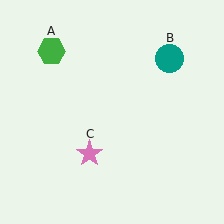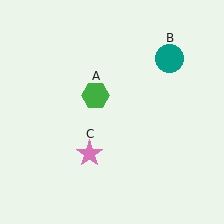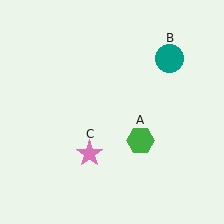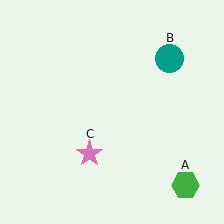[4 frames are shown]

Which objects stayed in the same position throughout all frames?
Teal circle (object B) and pink star (object C) remained stationary.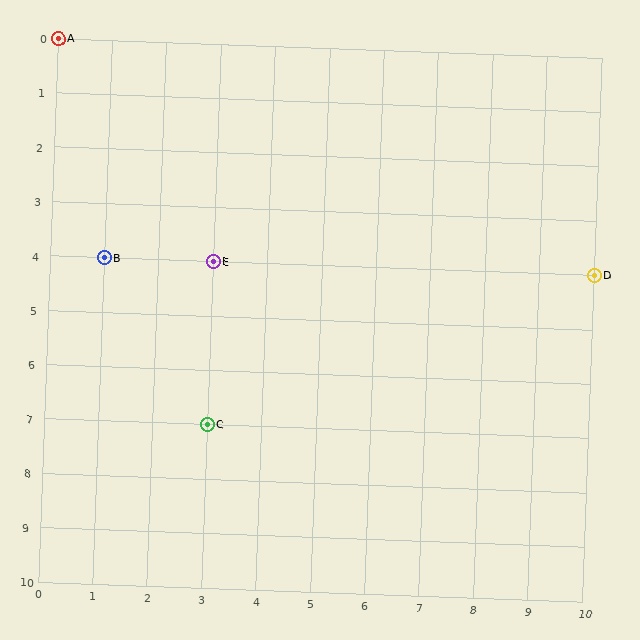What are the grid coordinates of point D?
Point D is at grid coordinates (10, 4).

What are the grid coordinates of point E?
Point E is at grid coordinates (3, 4).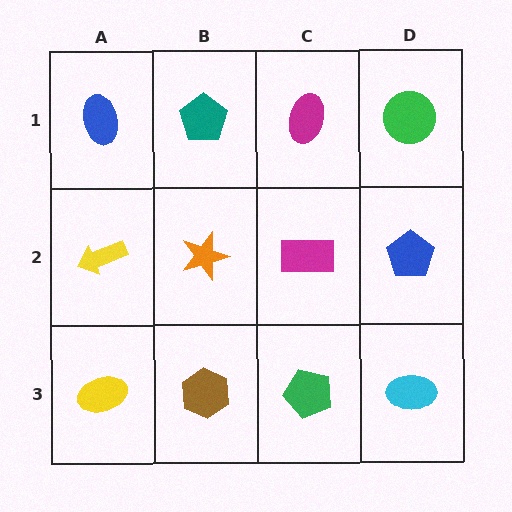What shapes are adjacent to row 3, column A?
A yellow arrow (row 2, column A), a brown hexagon (row 3, column B).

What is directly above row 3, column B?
An orange star.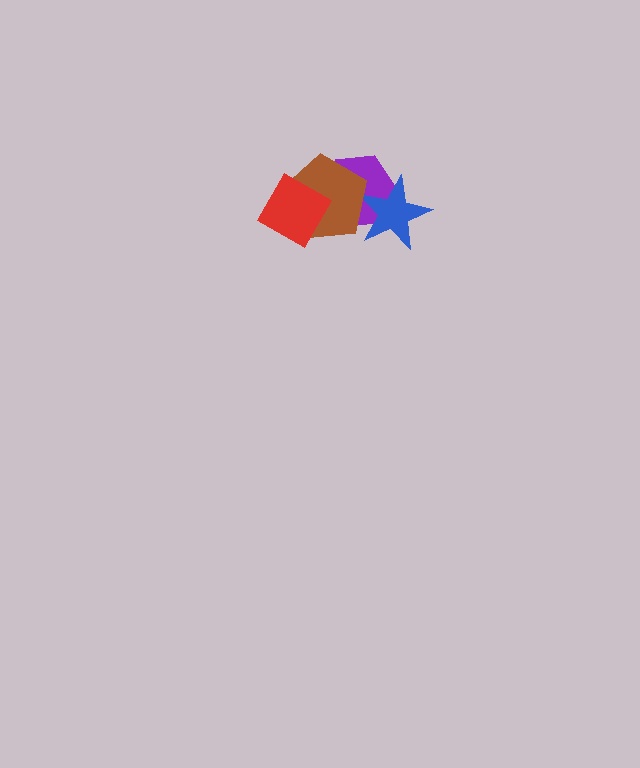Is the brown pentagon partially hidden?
Yes, it is partially covered by another shape.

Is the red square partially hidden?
No, no other shape covers it.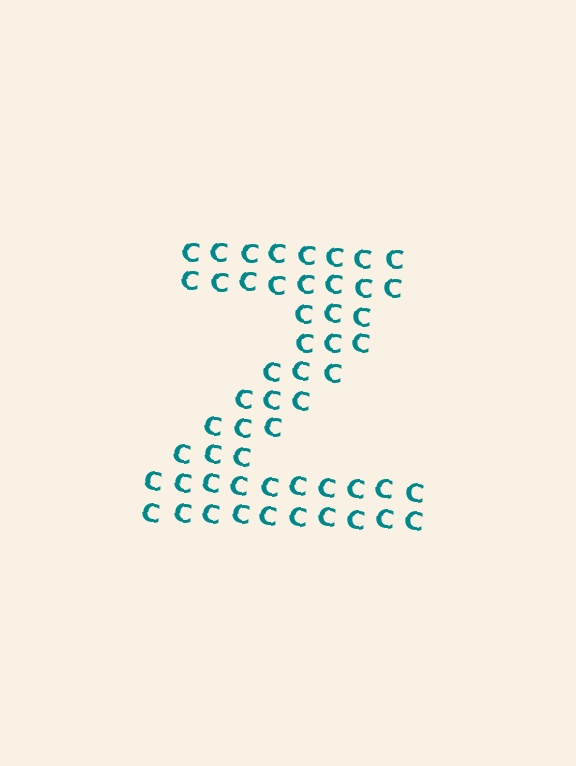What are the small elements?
The small elements are letter C's.